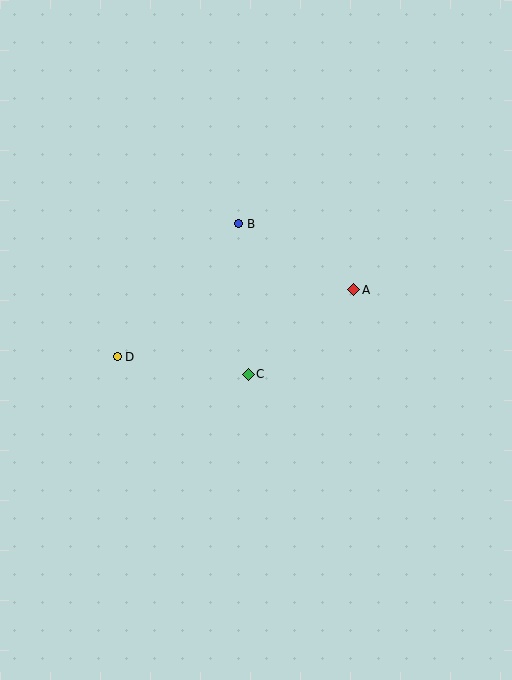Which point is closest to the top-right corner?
Point A is closest to the top-right corner.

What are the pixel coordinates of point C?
Point C is at (248, 374).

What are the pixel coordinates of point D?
Point D is at (117, 357).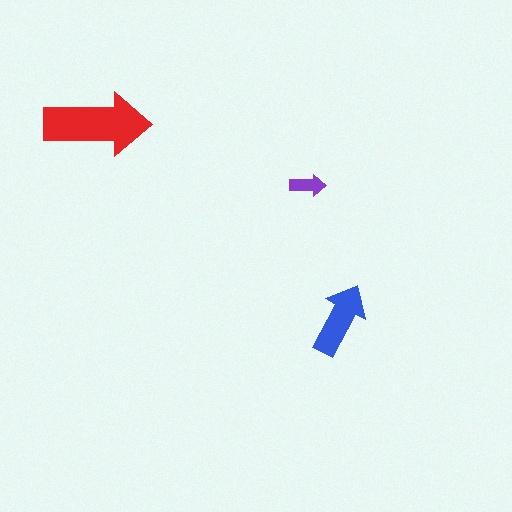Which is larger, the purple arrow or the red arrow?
The red one.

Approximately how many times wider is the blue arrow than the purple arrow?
About 2 times wider.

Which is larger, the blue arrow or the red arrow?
The red one.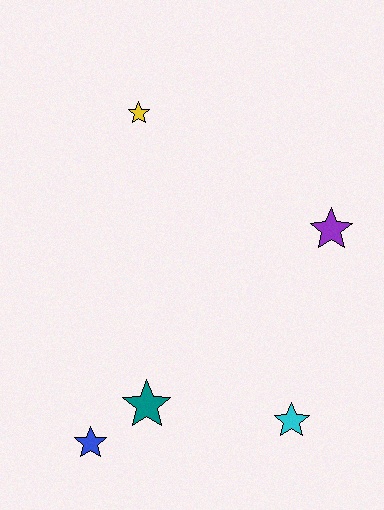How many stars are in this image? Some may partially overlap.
There are 5 stars.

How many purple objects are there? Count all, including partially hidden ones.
There is 1 purple object.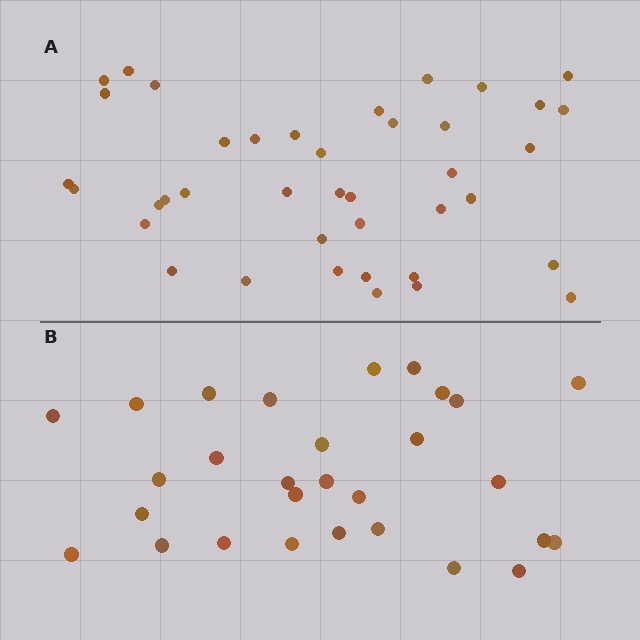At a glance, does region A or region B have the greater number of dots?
Region A (the top region) has more dots.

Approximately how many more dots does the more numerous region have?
Region A has roughly 12 or so more dots than region B.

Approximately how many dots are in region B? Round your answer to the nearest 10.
About 30 dots. (The exact count is 29, which rounds to 30.)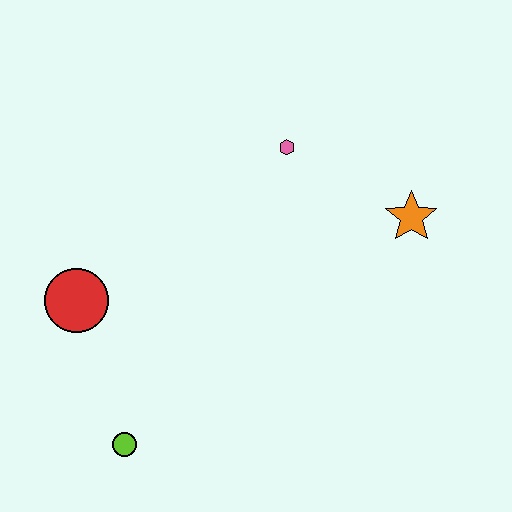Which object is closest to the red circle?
The lime circle is closest to the red circle.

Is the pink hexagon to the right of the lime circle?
Yes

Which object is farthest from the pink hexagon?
The lime circle is farthest from the pink hexagon.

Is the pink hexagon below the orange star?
No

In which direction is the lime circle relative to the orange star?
The lime circle is to the left of the orange star.